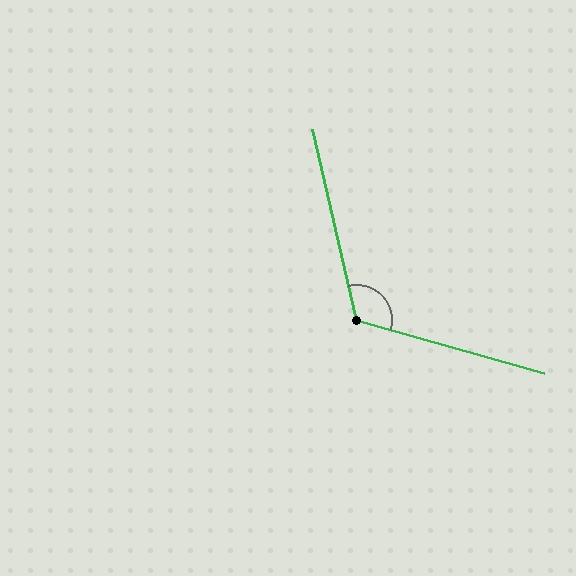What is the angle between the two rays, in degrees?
Approximately 119 degrees.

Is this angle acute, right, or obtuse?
It is obtuse.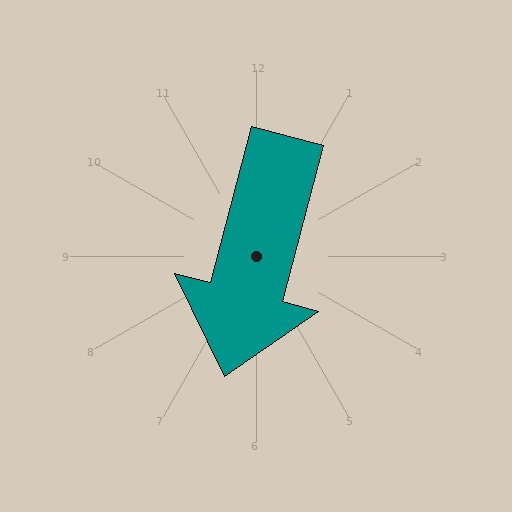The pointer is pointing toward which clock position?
Roughly 6 o'clock.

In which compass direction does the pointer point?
South.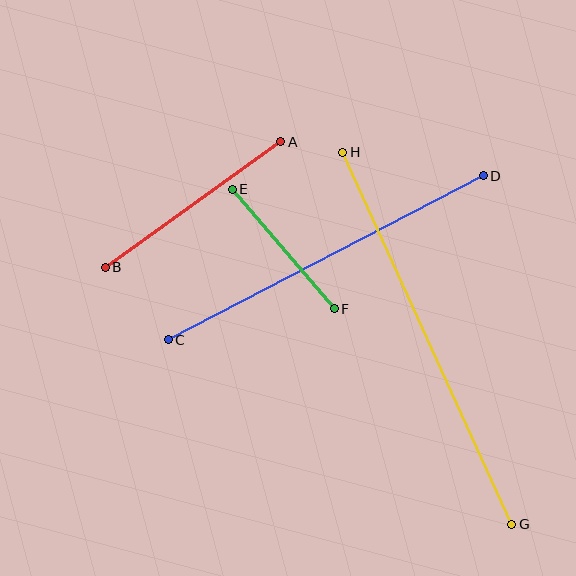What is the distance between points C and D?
The distance is approximately 355 pixels.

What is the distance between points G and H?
The distance is approximately 408 pixels.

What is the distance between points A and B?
The distance is approximately 216 pixels.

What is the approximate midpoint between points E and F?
The midpoint is at approximately (283, 249) pixels.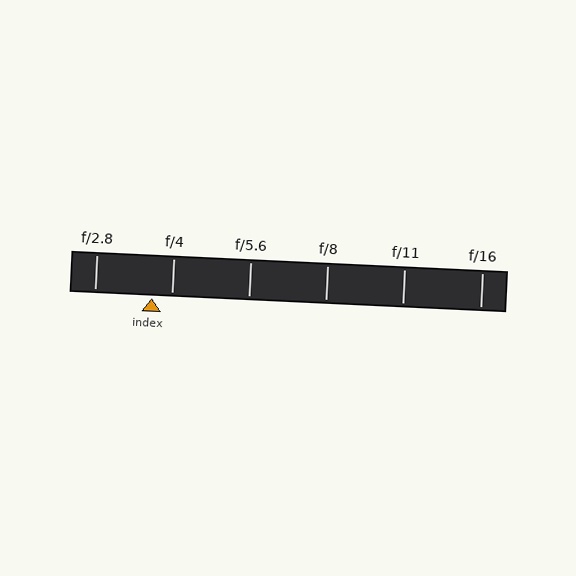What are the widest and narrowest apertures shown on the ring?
The widest aperture shown is f/2.8 and the narrowest is f/16.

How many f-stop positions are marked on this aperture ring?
There are 6 f-stop positions marked.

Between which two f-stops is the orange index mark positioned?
The index mark is between f/2.8 and f/4.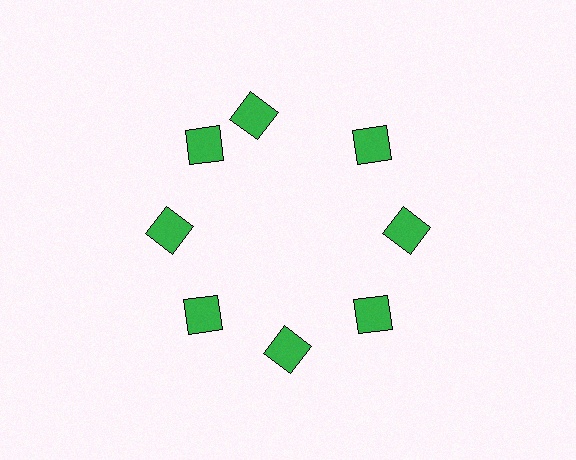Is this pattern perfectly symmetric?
No. The 8 green diamonds are arranged in a ring, but one element near the 12 o'clock position is rotated out of alignment along the ring, breaking the 8-fold rotational symmetry.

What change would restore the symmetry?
The symmetry would be restored by rotating it back into even spacing with its neighbors so that all 8 diamonds sit at equal angles and equal distance from the center.